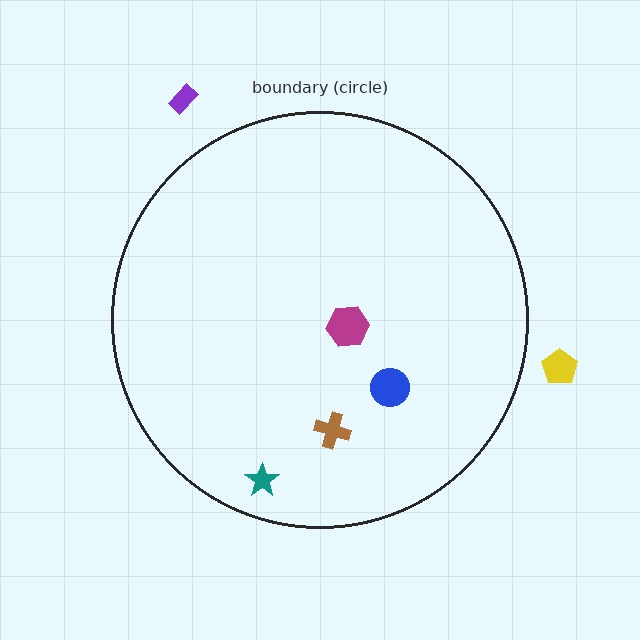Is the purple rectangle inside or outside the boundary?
Outside.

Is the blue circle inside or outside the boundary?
Inside.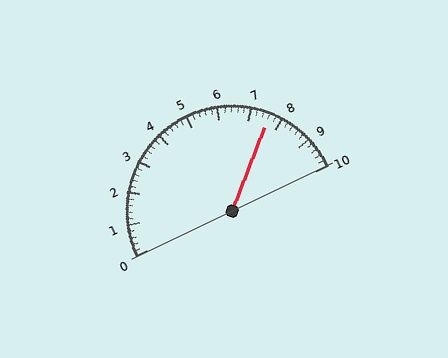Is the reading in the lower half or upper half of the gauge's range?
The reading is in the upper half of the range (0 to 10).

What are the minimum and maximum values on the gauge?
The gauge ranges from 0 to 10.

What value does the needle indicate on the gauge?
The needle indicates approximately 7.6.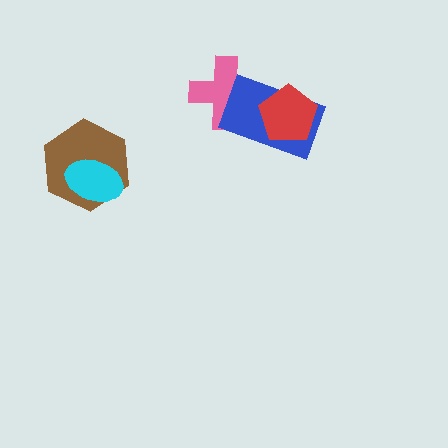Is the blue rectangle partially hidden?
Yes, it is partially covered by another shape.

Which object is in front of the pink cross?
The blue rectangle is in front of the pink cross.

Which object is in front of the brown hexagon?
The cyan ellipse is in front of the brown hexagon.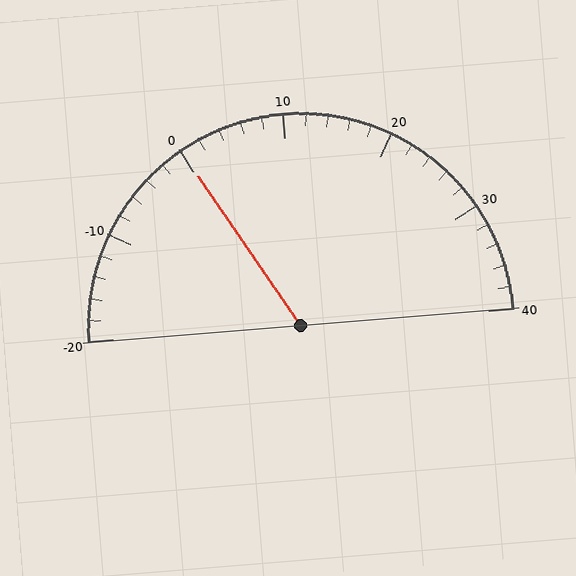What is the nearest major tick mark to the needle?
The nearest major tick mark is 0.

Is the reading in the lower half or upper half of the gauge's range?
The reading is in the lower half of the range (-20 to 40).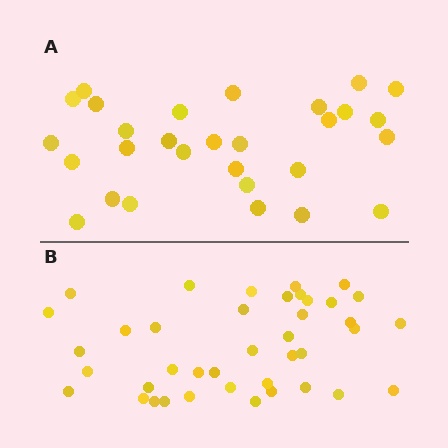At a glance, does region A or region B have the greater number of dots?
Region B (the bottom region) has more dots.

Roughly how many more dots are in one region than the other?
Region B has roughly 12 or so more dots than region A.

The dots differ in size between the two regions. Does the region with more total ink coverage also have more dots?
No. Region A has more total ink coverage because its dots are larger, but region B actually contains more individual dots. Total area can be misleading — the number of items is what matters here.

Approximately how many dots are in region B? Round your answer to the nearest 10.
About 40 dots.